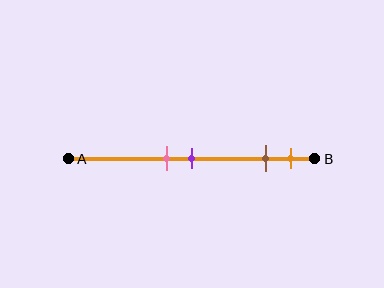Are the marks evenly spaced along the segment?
No, the marks are not evenly spaced.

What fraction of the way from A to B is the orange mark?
The orange mark is approximately 90% (0.9) of the way from A to B.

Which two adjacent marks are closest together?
The pink and purple marks are the closest adjacent pair.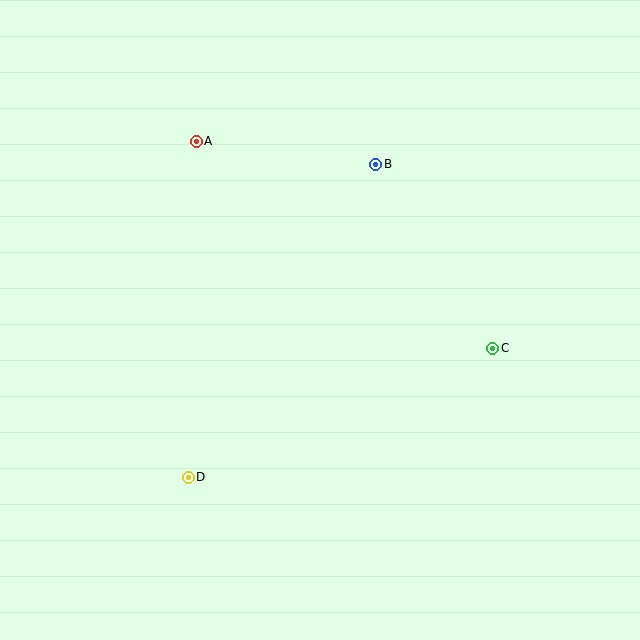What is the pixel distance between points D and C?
The distance between D and C is 331 pixels.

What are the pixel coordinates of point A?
Point A is at (196, 141).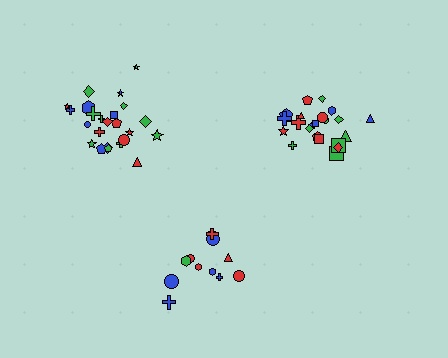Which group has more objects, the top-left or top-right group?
The top-left group.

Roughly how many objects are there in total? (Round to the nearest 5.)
Roughly 60 objects in total.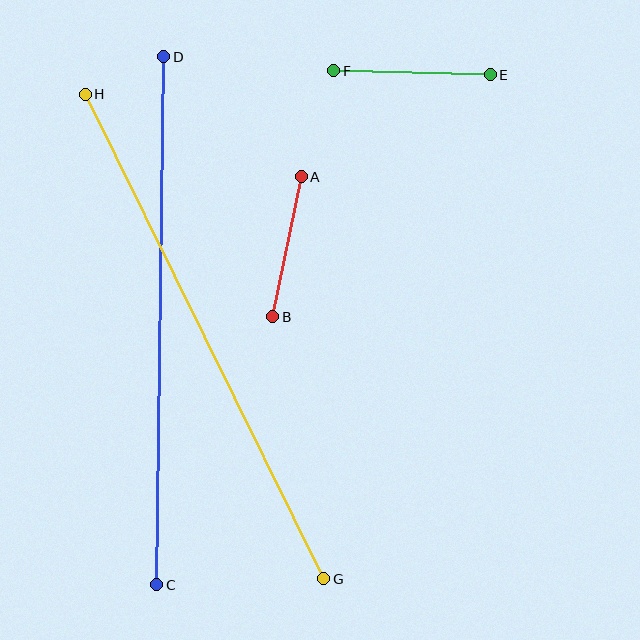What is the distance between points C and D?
The distance is approximately 528 pixels.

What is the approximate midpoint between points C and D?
The midpoint is at approximately (160, 321) pixels.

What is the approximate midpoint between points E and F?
The midpoint is at approximately (412, 73) pixels.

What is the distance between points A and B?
The distance is approximately 143 pixels.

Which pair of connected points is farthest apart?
Points G and H are farthest apart.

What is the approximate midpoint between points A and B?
The midpoint is at approximately (287, 247) pixels.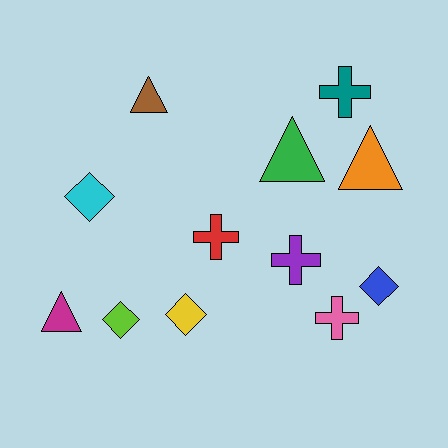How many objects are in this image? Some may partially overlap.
There are 12 objects.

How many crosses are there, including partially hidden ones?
There are 4 crosses.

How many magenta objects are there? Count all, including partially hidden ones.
There is 1 magenta object.